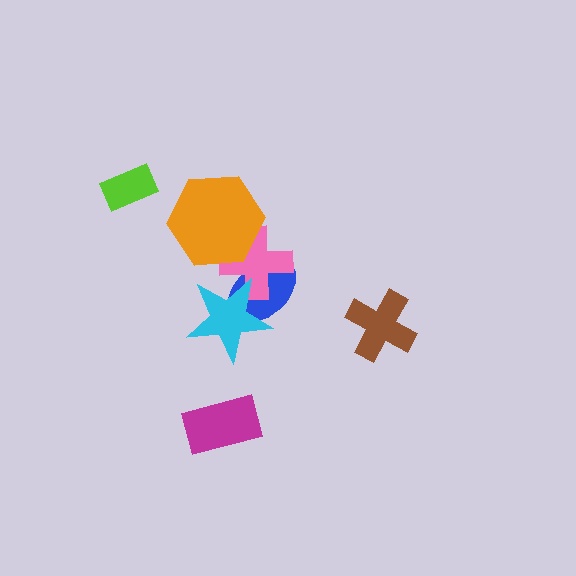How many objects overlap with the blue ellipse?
2 objects overlap with the blue ellipse.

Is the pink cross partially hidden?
Yes, it is partially covered by another shape.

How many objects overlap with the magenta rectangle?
0 objects overlap with the magenta rectangle.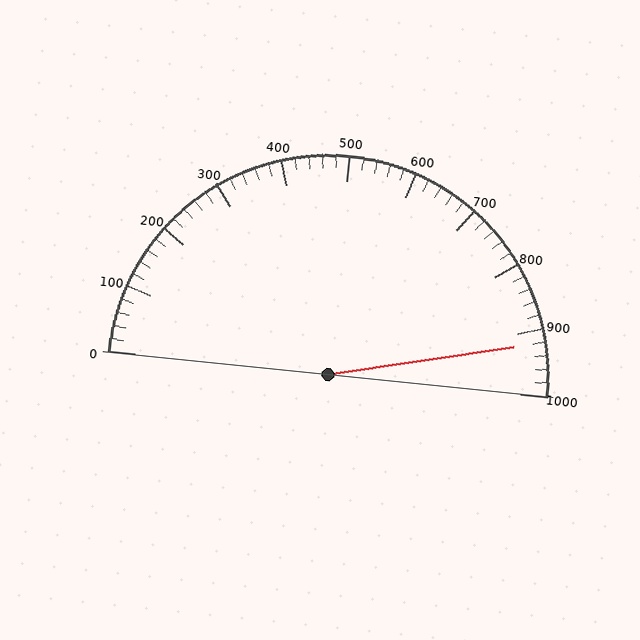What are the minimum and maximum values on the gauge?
The gauge ranges from 0 to 1000.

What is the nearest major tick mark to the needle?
The nearest major tick mark is 900.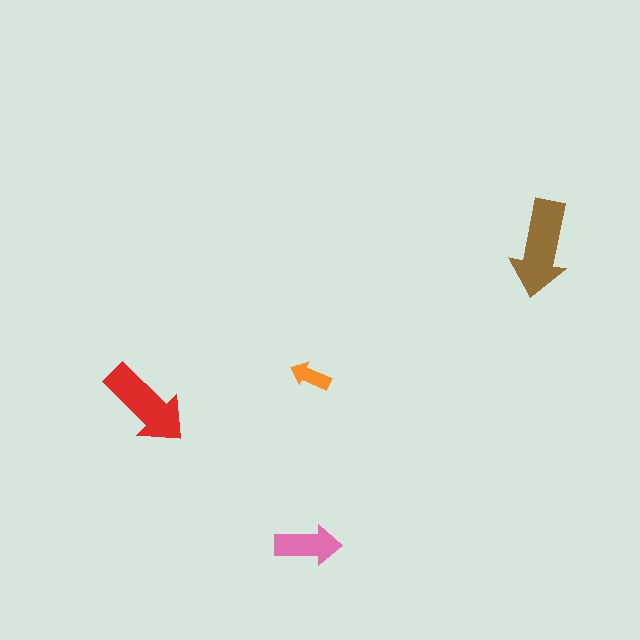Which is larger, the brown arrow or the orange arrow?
The brown one.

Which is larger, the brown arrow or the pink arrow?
The brown one.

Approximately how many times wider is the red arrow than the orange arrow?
About 2 times wider.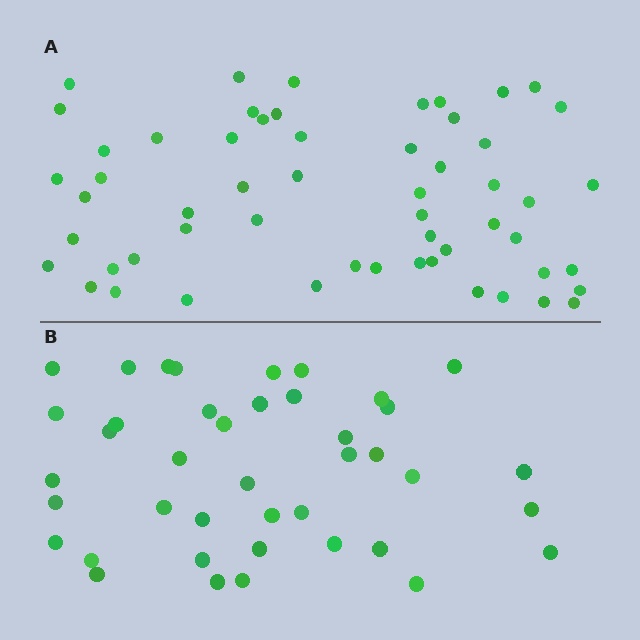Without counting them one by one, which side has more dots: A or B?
Region A (the top region) has more dots.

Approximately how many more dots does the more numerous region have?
Region A has approximately 15 more dots than region B.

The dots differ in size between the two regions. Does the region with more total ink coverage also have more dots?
No. Region B has more total ink coverage because its dots are larger, but region A actually contains more individual dots. Total area can be misleading — the number of items is what matters here.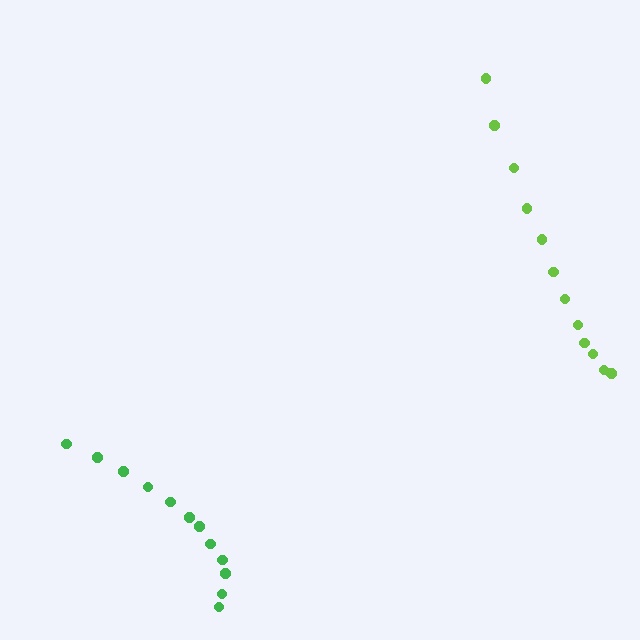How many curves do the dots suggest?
There are 2 distinct paths.